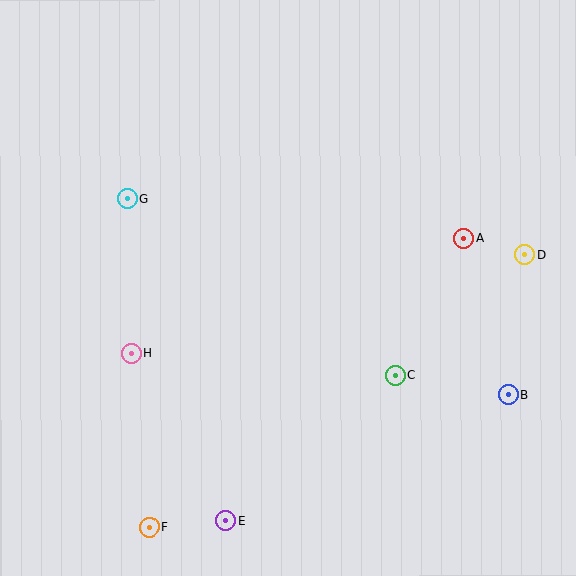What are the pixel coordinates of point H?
Point H is at (132, 353).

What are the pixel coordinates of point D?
Point D is at (525, 255).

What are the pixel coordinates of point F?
Point F is at (149, 527).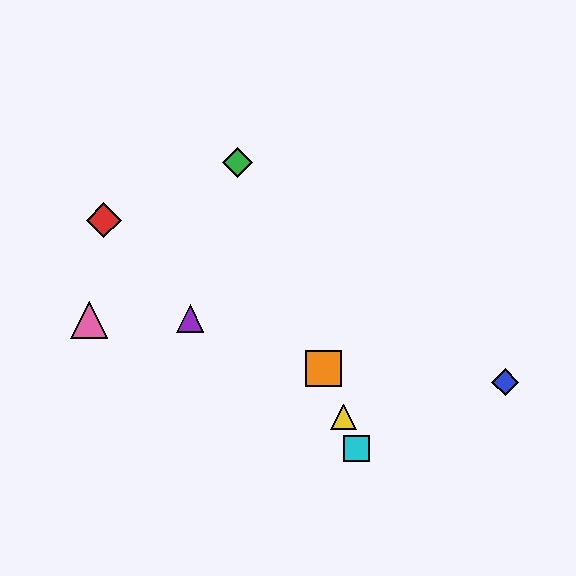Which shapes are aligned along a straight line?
The green diamond, the yellow triangle, the orange square, the cyan square are aligned along a straight line.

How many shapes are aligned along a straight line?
4 shapes (the green diamond, the yellow triangle, the orange square, the cyan square) are aligned along a straight line.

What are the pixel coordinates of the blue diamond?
The blue diamond is at (505, 382).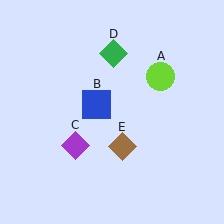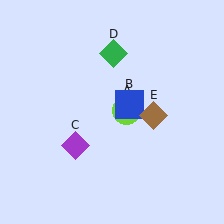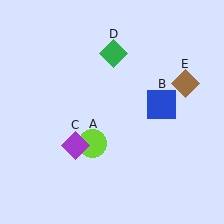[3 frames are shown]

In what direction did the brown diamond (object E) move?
The brown diamond (object E) moved up and to the right.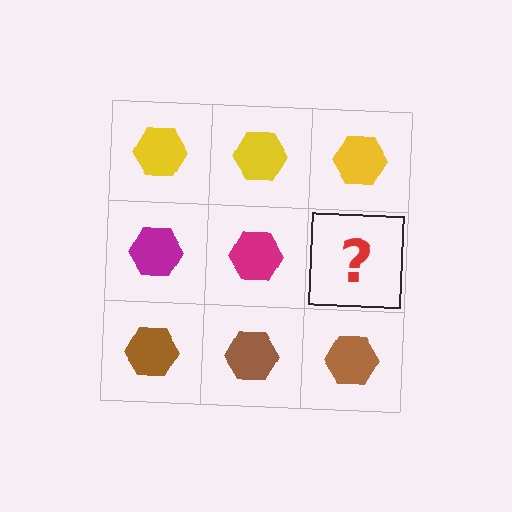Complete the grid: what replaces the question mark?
The question mark should be replaced with a magenta hexagon.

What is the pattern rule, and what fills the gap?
The rule is that each row has a consistent color. The gap should be filled with a magenta hexagon.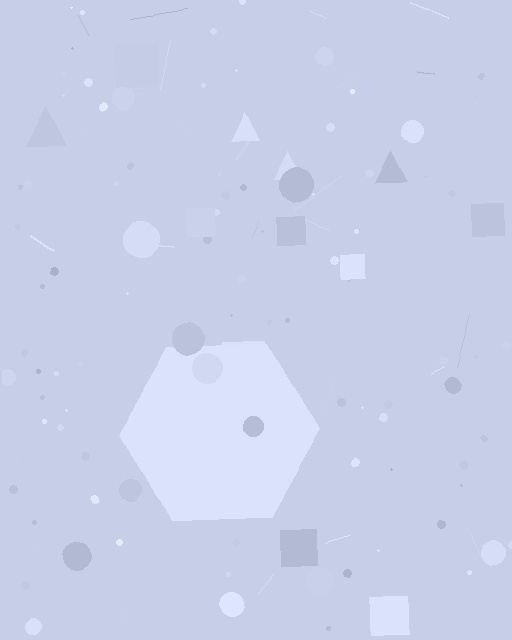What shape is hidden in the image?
A hexagon is hidden in the image.